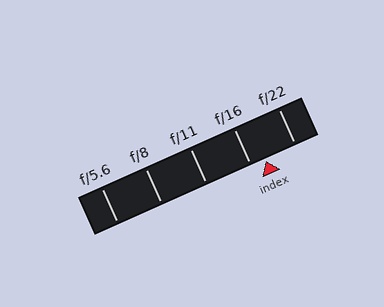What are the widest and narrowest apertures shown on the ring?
The widest aperture shown is f/5.6 and the narrowest is f/22.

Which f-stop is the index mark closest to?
The index mark is closest to f/16.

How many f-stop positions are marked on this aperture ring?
There are 5 f-stop positions marked.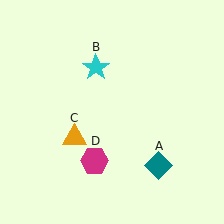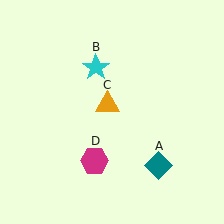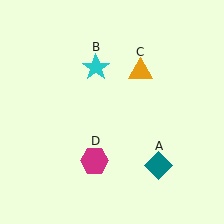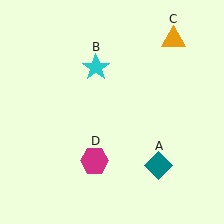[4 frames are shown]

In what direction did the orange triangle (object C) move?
The orange triangle (object C) moved up and to the right.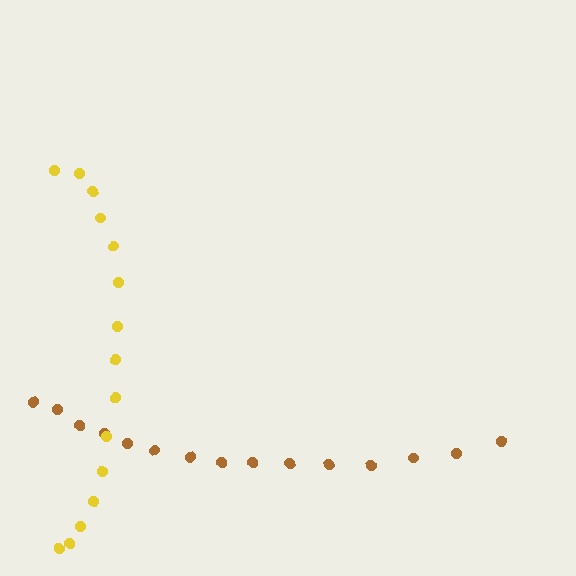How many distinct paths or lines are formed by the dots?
There are 2 distinct paths.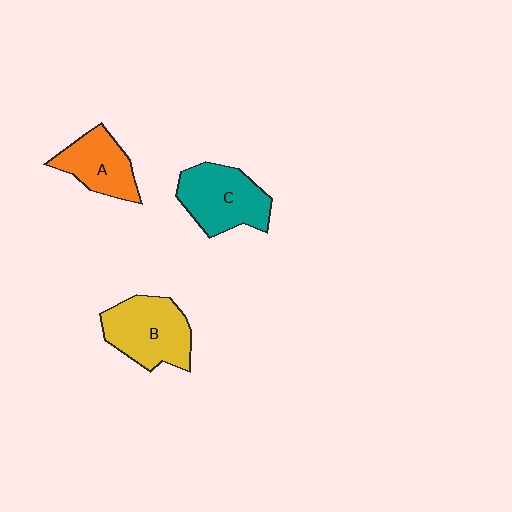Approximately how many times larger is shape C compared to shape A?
Approximately 1.3 times.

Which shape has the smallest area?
Shape A (orange).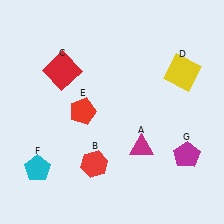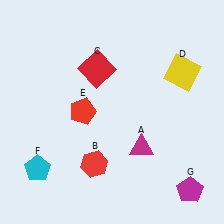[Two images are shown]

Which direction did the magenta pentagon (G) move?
The magenta pentagon (G) moved down.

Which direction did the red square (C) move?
The red square (C) moved right.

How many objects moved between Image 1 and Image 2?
2 objects moved between the two images.